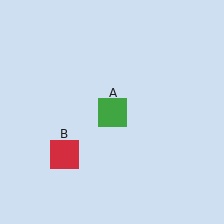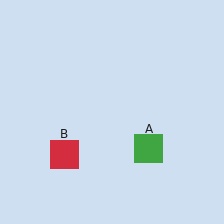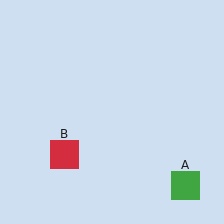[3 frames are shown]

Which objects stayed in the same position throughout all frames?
Red square (object B) remained stationary.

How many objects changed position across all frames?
1 object changed position: green square (object A).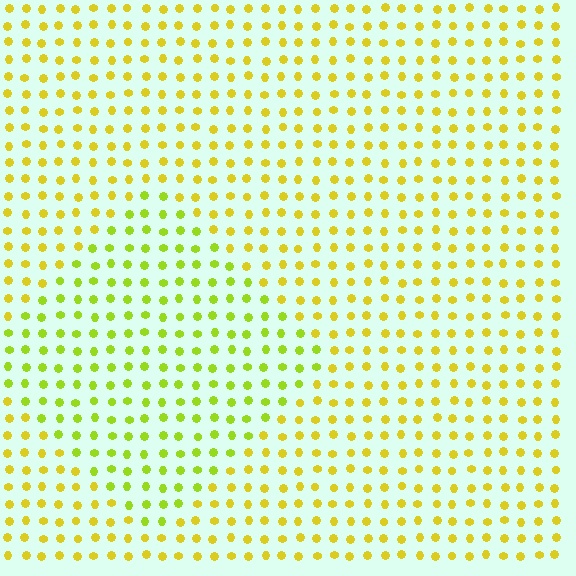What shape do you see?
I see a diamond.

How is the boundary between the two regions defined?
The boundary is defined purely by a slight shift in hue (about 26 degrees). Spacing, size, and orientation are identical on both sides.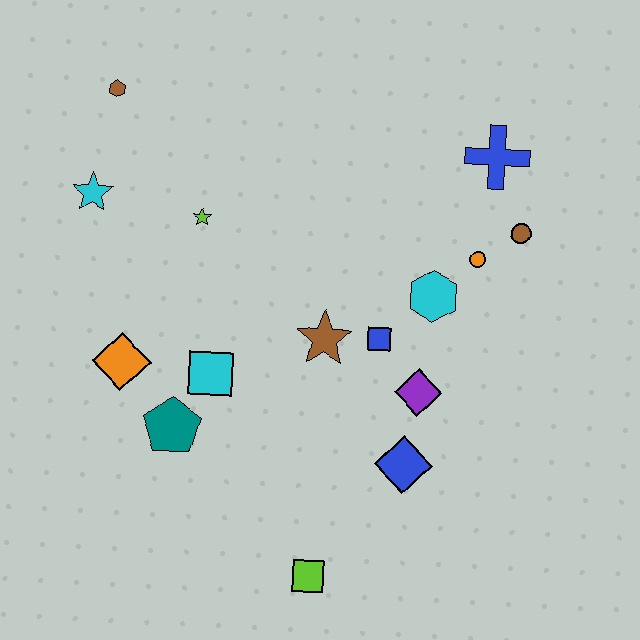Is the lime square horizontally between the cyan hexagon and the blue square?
No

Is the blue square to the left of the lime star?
No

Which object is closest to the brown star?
The blue square is closest to the brown star.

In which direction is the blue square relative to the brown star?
The blue square is to the right of the brown star.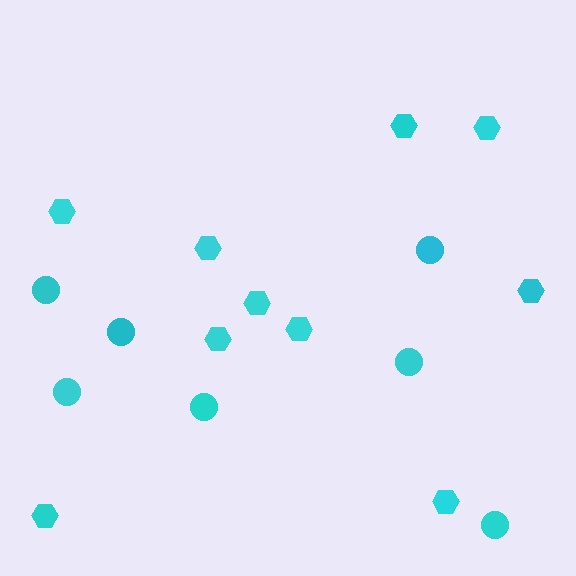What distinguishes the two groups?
There are 2 groups: one group of hexagons (10) and one group of circles (7).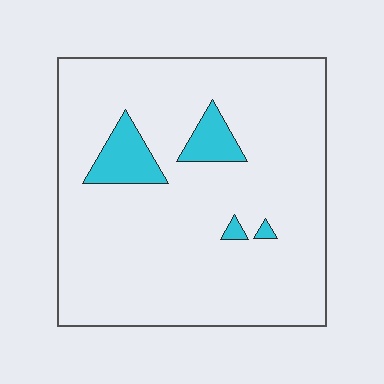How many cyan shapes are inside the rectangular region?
4.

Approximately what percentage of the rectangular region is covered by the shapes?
Approximately 10%.